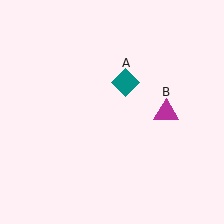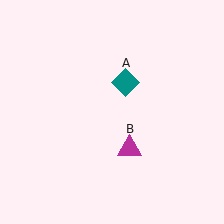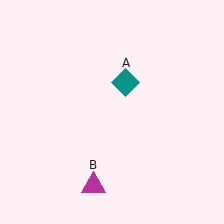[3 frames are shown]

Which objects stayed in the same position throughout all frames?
Teal diamond (object A) remained stationary.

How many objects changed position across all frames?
1 object changed position: magenta triangle (object B).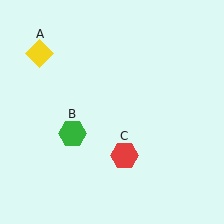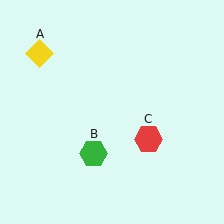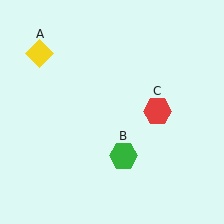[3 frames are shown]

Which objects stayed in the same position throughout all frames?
Yellow diamond (object A) remained stationary.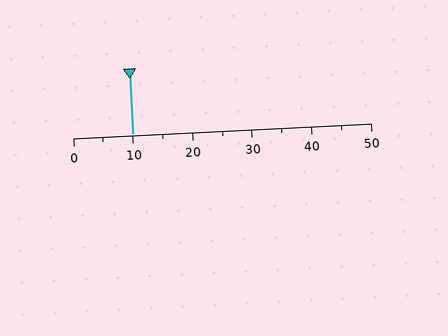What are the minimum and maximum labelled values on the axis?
The axis runs from 0 to 50.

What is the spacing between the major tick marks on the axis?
The major ticks are spaced 10 apart.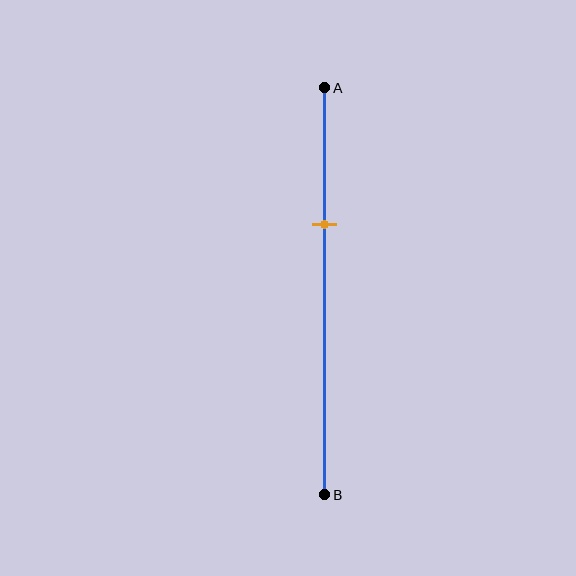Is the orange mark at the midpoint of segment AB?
No, the mark is at about 35% from A, not at the 50% midpoint.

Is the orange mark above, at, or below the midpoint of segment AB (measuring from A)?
The orange mark is above the midpoint of segment AB.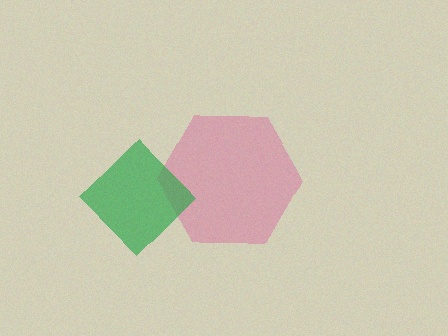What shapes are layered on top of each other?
The layered shapes are: a pink hexagon, a green diamond.